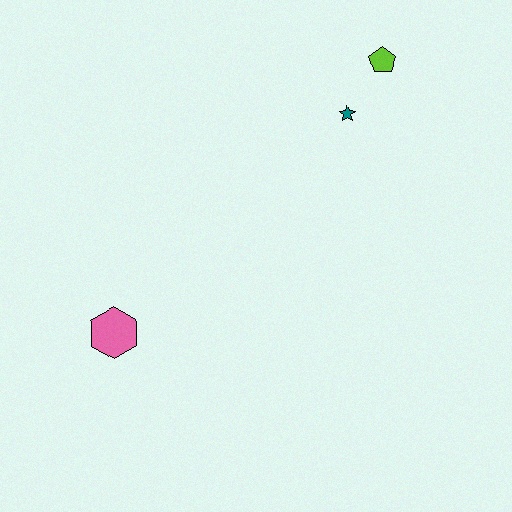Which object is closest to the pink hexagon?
The teal star is closest to the pink hexagon.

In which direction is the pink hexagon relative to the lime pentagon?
The pink hexagon is to the left of the lime pentagon.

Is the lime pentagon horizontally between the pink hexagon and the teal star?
No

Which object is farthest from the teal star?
The pink hexagon is farthest from the teal star.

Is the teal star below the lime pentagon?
Yes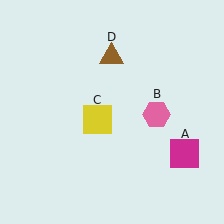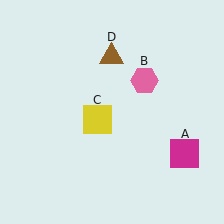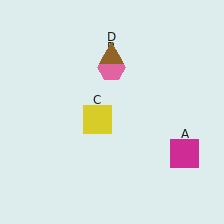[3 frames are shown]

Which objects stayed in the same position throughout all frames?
Magenta square (object A) and yellow square (object C) and brown triangle (object D) remained stationary.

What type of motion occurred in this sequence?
The pink hexagon (object B) rotated counterclockwise around the center of the scene.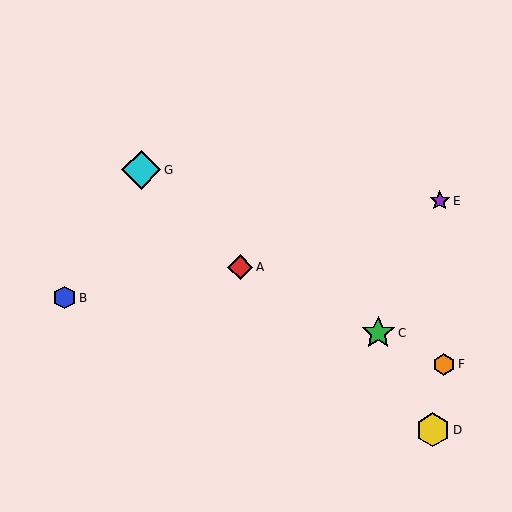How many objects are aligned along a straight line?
3 objects (A, C, F) are aligned along a straight line.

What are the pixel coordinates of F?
Object F is at (444, 364).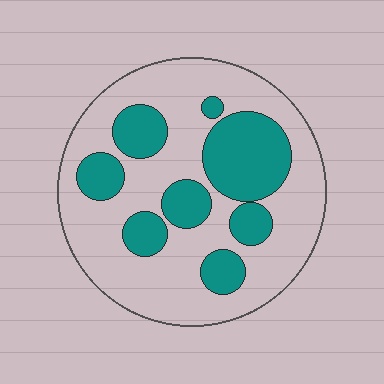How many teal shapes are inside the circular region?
8.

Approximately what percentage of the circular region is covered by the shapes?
Approximately 30%.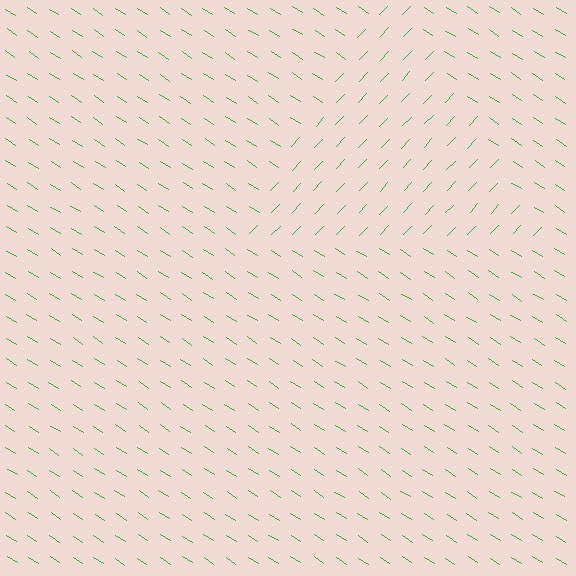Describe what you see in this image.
The image is filled with small green line segments. A triangle region in the image has lines oriented differently from the surrounding lines, creating a visible texture boundary.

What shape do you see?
I see a triangle.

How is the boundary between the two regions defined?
The boundary is defined purely by a change in line orientation (approximately 79 degrees difference). All lines are the same color and thickness.